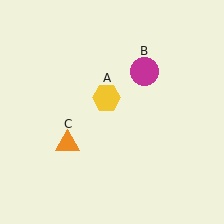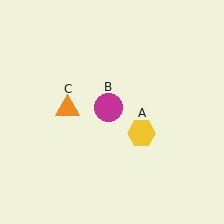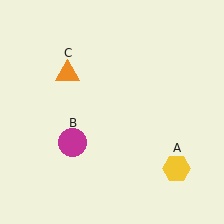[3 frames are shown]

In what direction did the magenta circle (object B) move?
The magenta circle (object B) moved down and to the left.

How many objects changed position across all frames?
3 objects changed position: yellow hexagon (object A), magenta circle (object B), orange triangle (object C).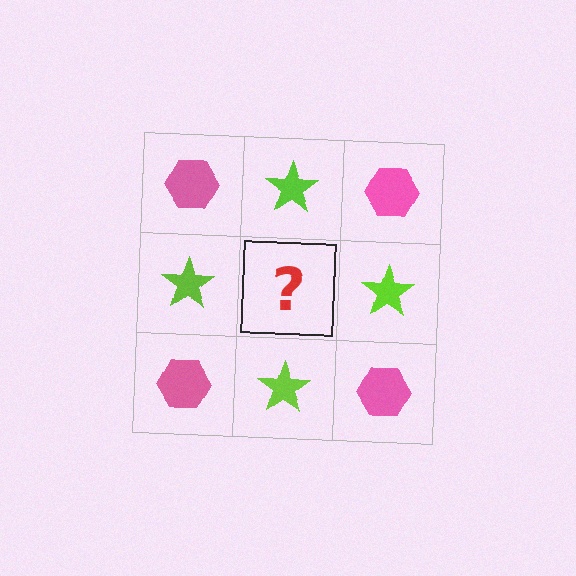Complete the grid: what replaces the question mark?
The question mark should be replaced with a pink hexagon.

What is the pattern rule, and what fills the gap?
The rule is that it alternates pink hexagon and lime star in a checkerboard pattern. The gap should be filled with a pink hexagon.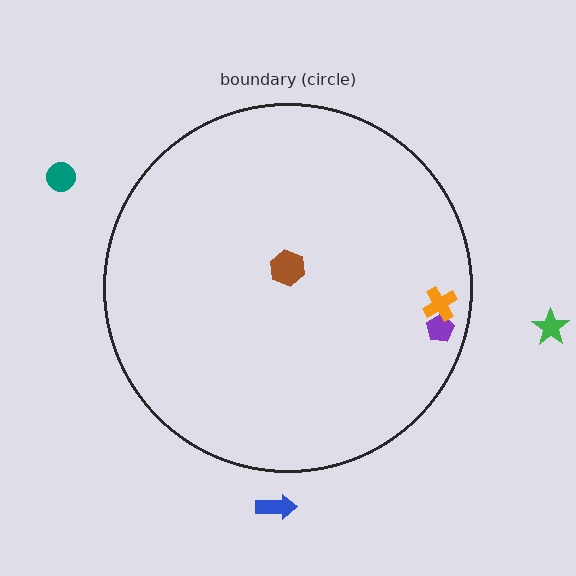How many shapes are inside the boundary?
3 inside, 3 outside.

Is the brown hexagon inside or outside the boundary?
Inside.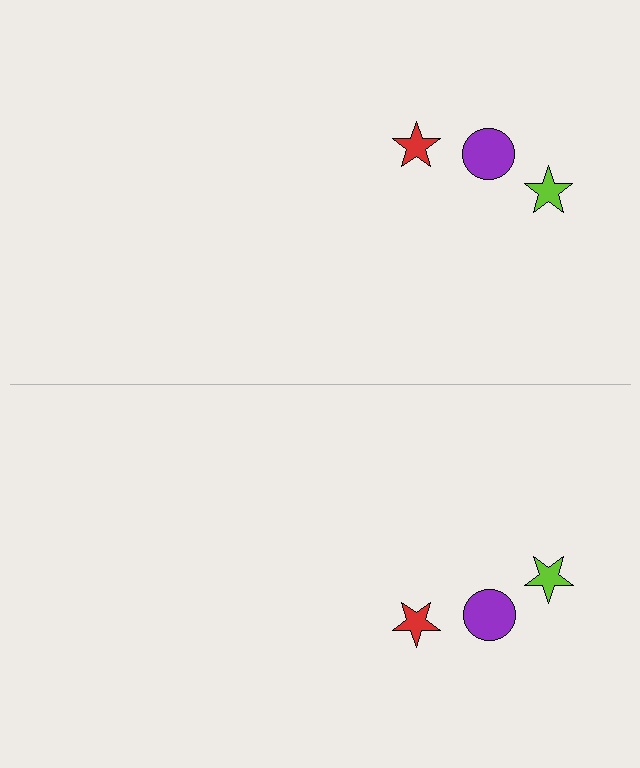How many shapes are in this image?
There are 6 shapes in this image.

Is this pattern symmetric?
Yes, this pattern has bilateral (reflection) symmetry.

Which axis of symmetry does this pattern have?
The pattern has a horizontal axis of symmetry running through the center of the image.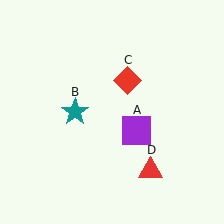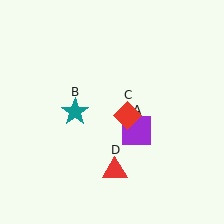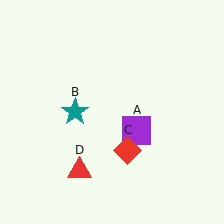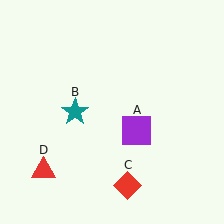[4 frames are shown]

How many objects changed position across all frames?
2 objects changed position: red diamond (object C), red triangle (object D).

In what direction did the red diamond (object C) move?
The red diamond (object C) moved down.